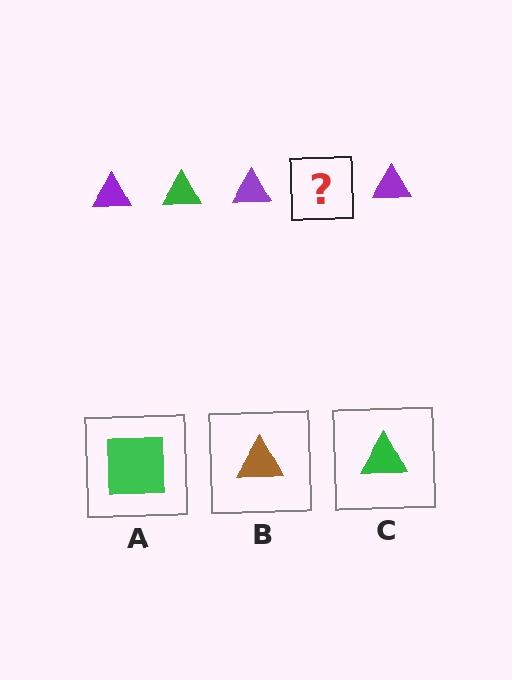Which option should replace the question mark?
Option C.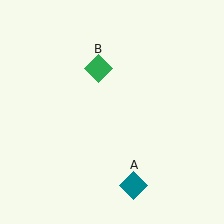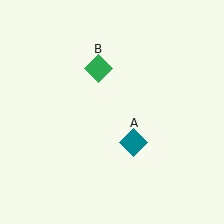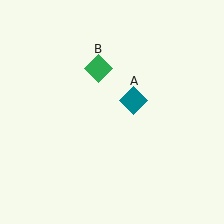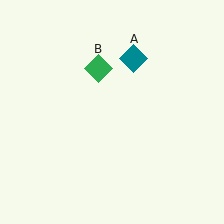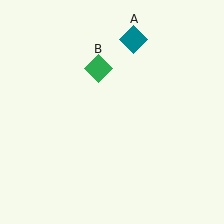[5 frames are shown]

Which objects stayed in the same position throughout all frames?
Green diamond (object B) remained stationary.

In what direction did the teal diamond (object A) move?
The teal diamond (object A) moved up.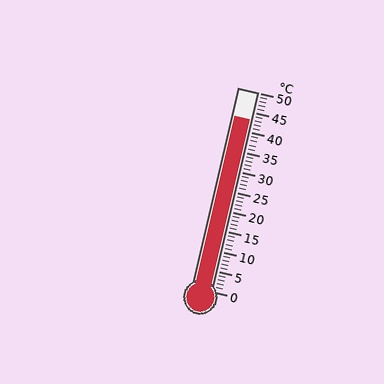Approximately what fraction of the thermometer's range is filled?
The thermometer is filled to approximately 85% of its range.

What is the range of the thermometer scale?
The thermometer scale ranges from 0°C to 50°C.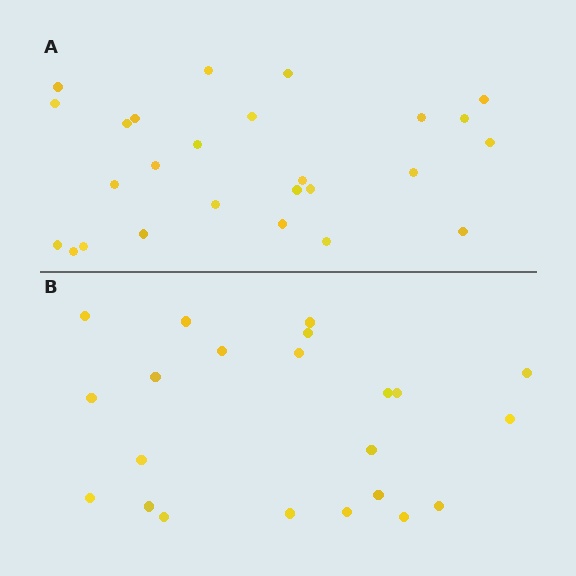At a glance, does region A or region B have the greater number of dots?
Region A (the top region) has more dots.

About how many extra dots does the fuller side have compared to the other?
Region A has about 4 more dots than region B.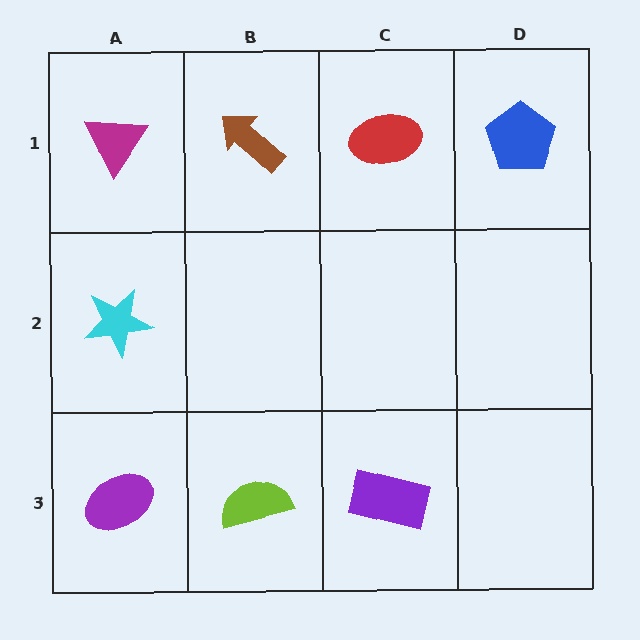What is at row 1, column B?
A brown arrow.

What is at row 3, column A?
A purple ellipse.